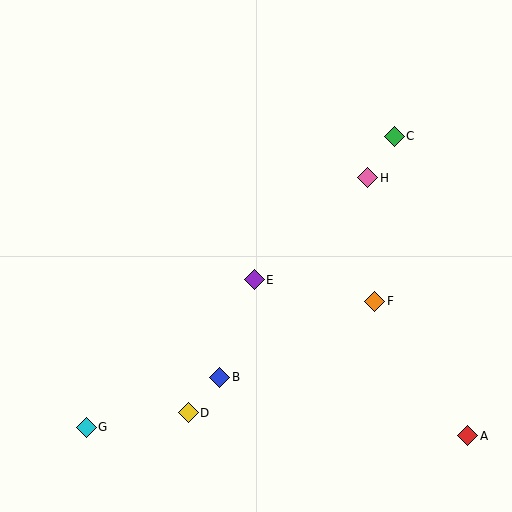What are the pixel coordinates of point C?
Point C is at (394, 136).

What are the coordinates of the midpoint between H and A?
The midpoint between H and A is at (418, 307).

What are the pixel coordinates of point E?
Point E is at (254, 280).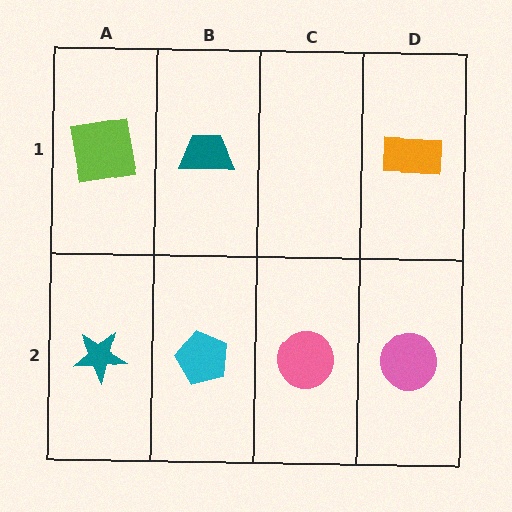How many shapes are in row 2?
4 shapes.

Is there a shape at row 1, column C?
No, that cell is empty.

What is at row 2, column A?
A teal star.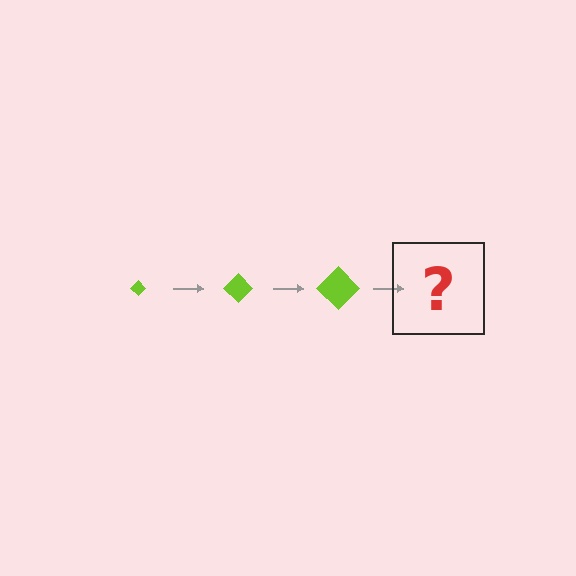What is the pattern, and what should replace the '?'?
The pattern is that the diamond gets progressively larger each step. The '?' should be a lime diamond, larger than the previous one.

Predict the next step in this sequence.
The next step is a lime diamond, larger than the previous one.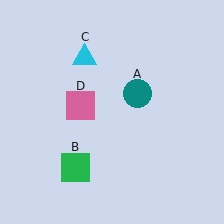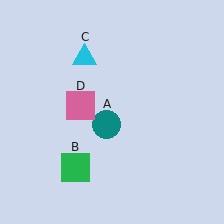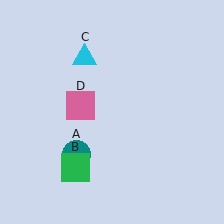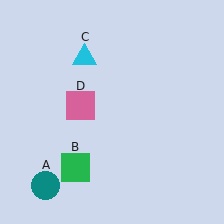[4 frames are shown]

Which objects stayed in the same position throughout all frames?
Green square (object B) and cyan triangle (object C) and pink square (object D) remained stationary.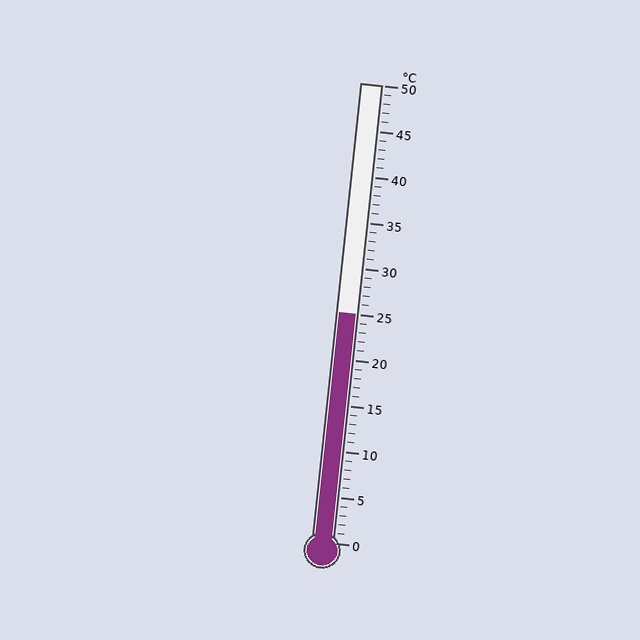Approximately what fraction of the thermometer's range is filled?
The thermometer is filled to approximately 50% of its range.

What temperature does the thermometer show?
The thermometer shows approximately 25°C.